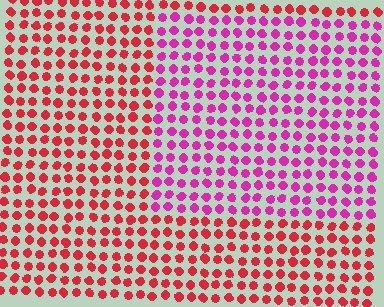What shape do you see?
I see a rectangle.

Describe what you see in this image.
The image is filled with small red elements in a uniform arrangement. A rectangle-shaped region is visible where the elements are tinted to a slightly different hue, forming a subtle color boundary.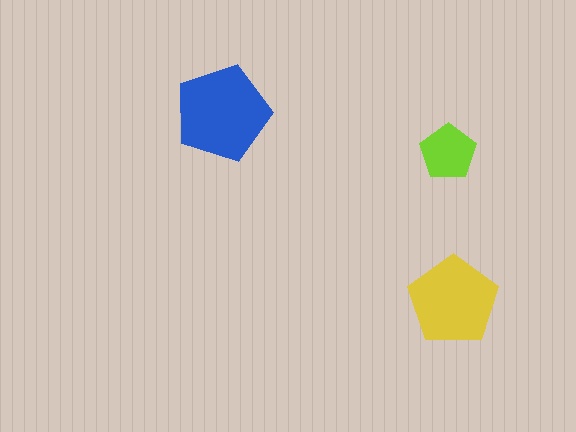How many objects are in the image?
There are 3 objects in the image.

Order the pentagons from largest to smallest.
the blue one, the yellow one, the lime one.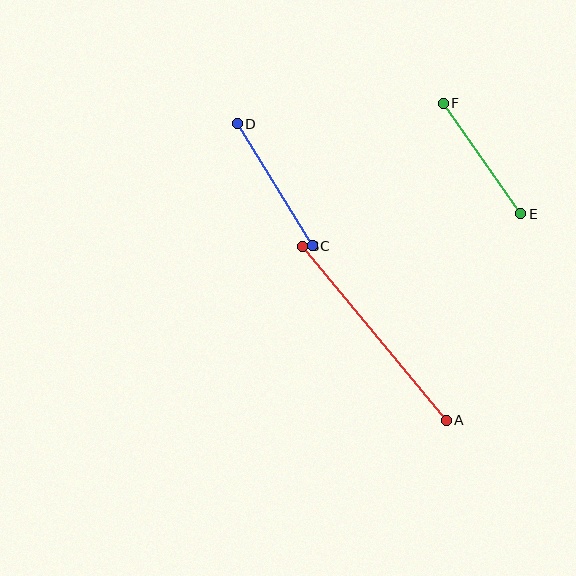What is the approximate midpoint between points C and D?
The midpoint is at approximately (275, 185) pixels.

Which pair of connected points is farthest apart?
Points A and B are farthest apart.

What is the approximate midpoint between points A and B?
The midpoint is at approximately (374, 333) pixels.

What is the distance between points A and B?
The distance is approximately 226 pixels.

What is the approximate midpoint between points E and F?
The midpoint is at approximately (482, 159) pixels.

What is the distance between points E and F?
The distance is approximately 135 pixels.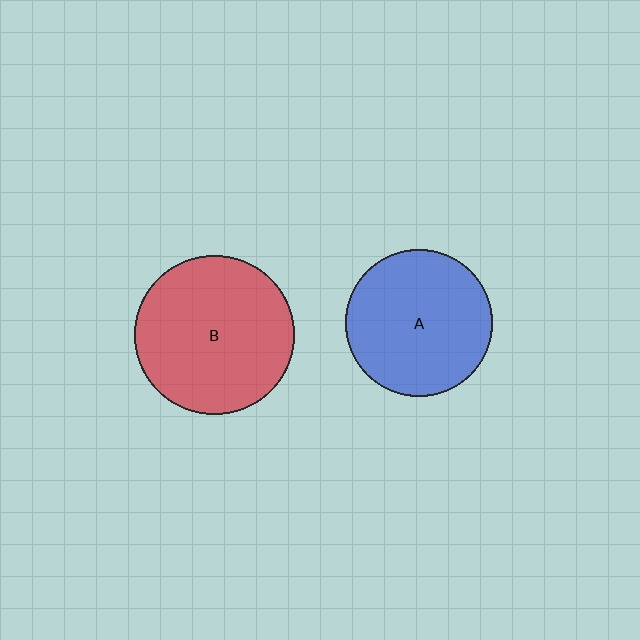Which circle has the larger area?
Circle B (red).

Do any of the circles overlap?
No, none of the circles overlap.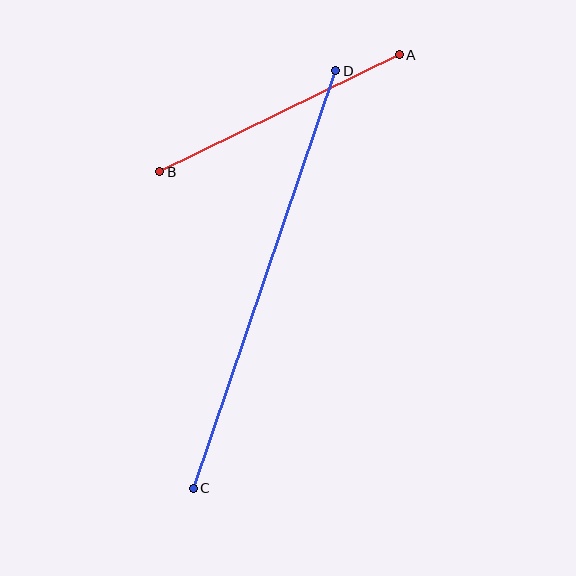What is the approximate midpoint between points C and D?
The midpoint is at approximately (265, 280) pixels.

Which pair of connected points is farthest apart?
Points C and D are farthest apart.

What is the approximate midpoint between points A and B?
The midpoint is at approximately (279, 113) pixels.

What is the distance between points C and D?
The distance is approximately 441 pixels.